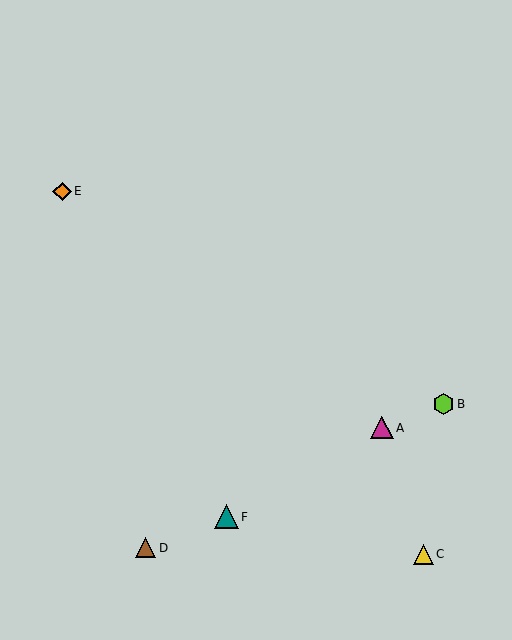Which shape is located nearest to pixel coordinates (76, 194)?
The orange diamond (labeled E) at (62, 191) is nearest to that location.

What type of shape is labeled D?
Shape D is a brown triangle.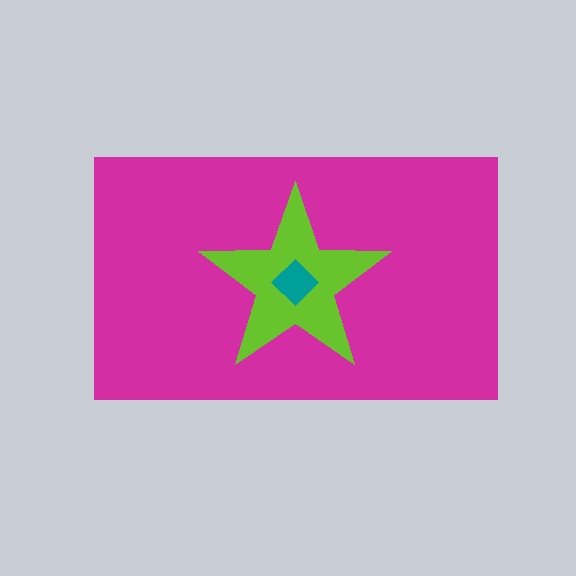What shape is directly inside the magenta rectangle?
The lime star.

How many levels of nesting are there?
3.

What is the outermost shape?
The magenta rectangle.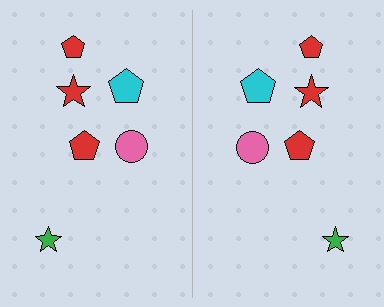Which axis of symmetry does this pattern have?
The pattern has a vertical axis of symmetry running through the center of the image.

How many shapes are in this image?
There are 12 shapes in this image.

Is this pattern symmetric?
Yes, this pattern has bilateral (reflection) symmetry.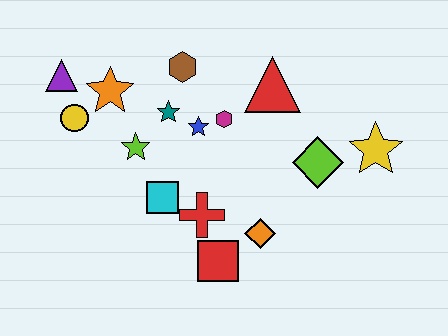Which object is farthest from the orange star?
The yellow star is farthest from the orange star.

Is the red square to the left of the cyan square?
No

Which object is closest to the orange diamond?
The red square is closest to the orange diamond.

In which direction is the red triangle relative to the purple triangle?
The red triangle is to the right of the purple triangle.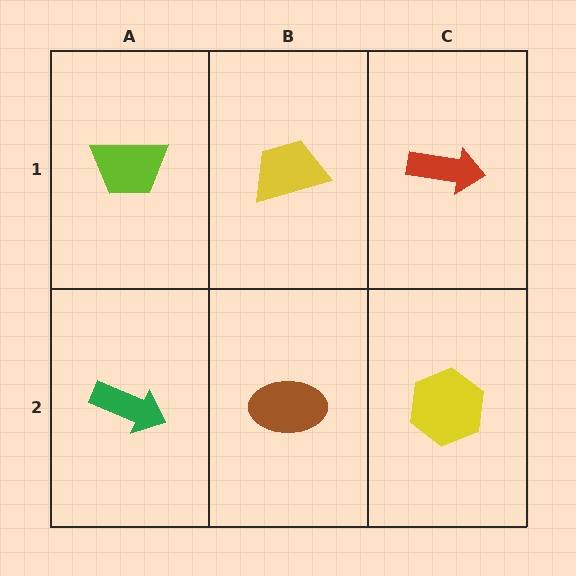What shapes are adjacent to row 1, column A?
A green arrow (row 2, column A), a yellow trapezoid (row 1, column B).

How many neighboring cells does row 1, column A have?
2.